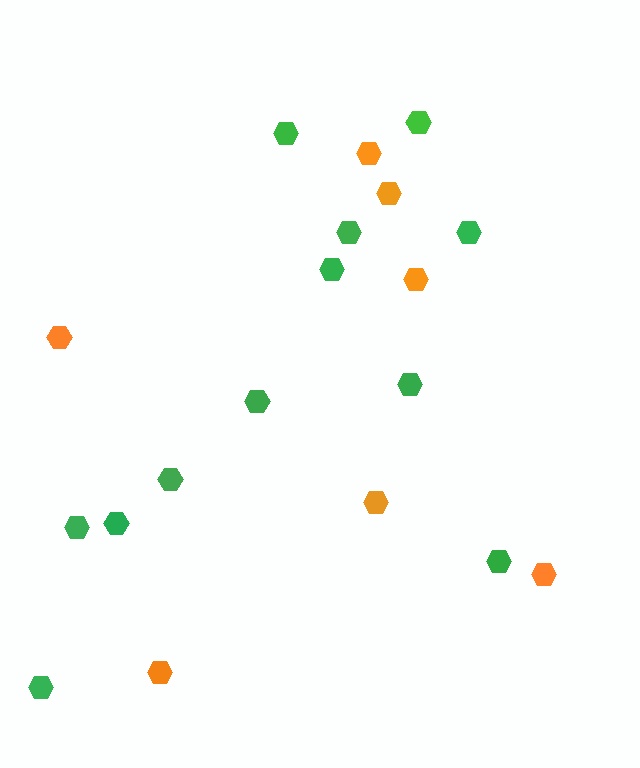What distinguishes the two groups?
There are 2 groups: one group of orange hexagons (7) and one group of green hexagons (12).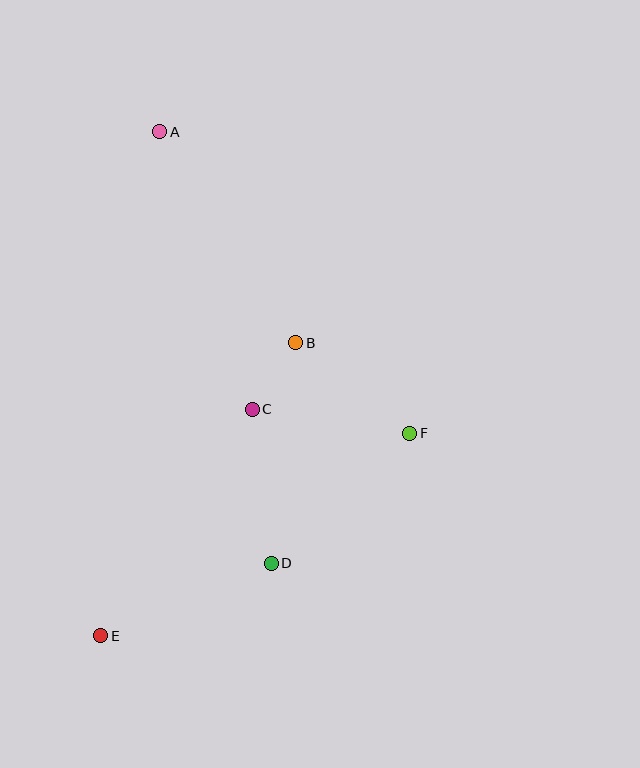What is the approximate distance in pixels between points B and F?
The distance between B and F is approximately 146 pixels.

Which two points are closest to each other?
Points B and C are closest to each other.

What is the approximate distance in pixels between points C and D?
The distance between C and D is approximately 155 pixels.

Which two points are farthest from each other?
Points A and E are farthest from each other.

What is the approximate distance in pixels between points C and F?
The distance between C and F is approximately 159 pixels.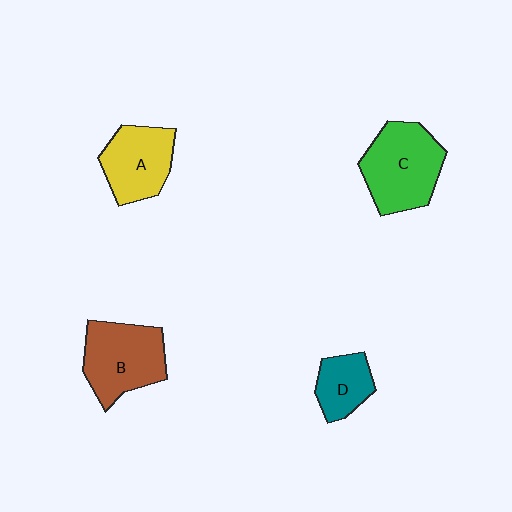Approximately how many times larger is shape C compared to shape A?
Approximately 1.3 times.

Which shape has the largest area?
Shape C (green).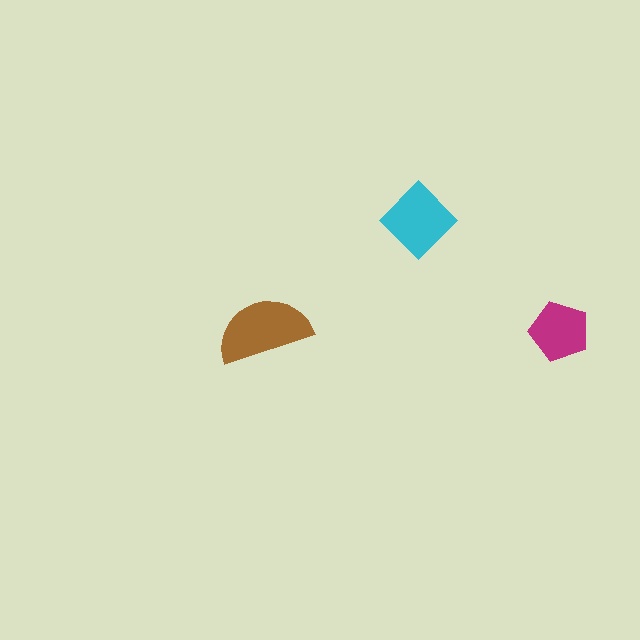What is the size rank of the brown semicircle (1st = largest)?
1st.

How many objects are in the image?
There are 3 objects in the image.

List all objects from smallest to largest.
The magenta pentagon, the cyan diamond, the brown semicircle.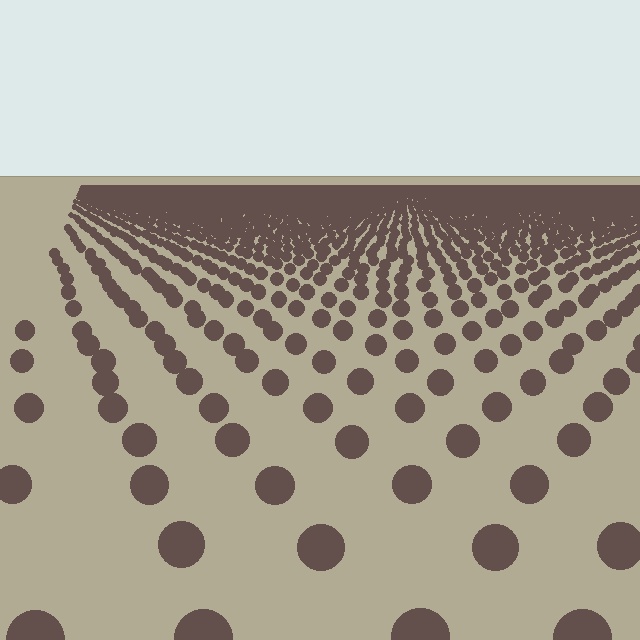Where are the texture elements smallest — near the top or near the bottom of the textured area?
Near the top.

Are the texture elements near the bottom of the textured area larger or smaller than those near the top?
Larger. Near the bottom, elements are closer to the viewer and appear at a bigger on-screen size.